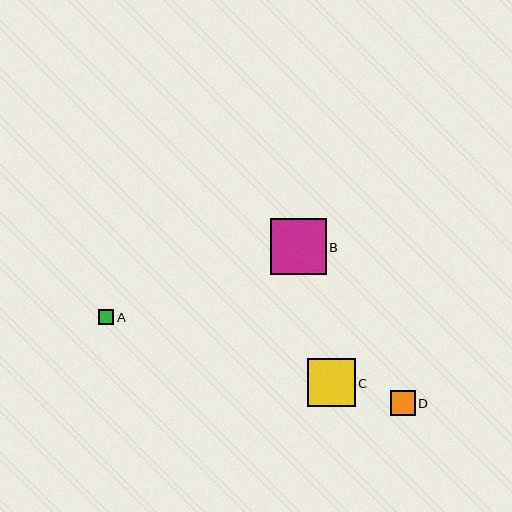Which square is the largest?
Square B is the largest with a size of approximately 56 pixels.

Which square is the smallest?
Square A is the smallest with a size of approximately 15 pixels.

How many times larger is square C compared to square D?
Square C is approximately 1.9 times the size of square D.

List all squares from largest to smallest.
From largest to smallest: B, C, D, A.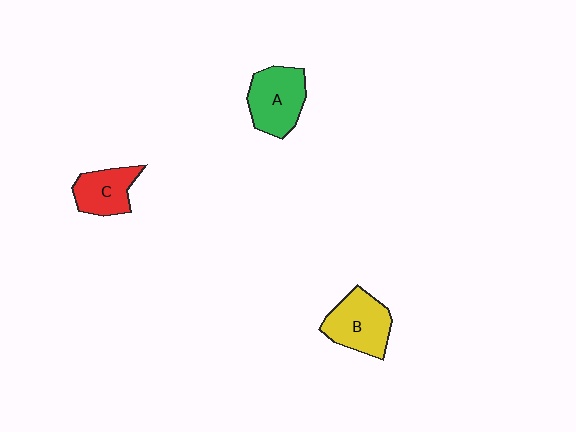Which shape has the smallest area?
Shape C (red).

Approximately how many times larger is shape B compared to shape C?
Approximately 1.3 times.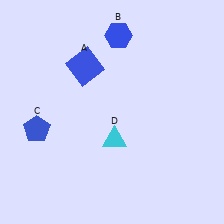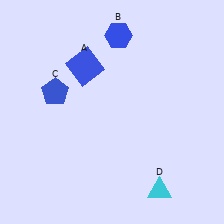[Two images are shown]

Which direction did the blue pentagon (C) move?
The blue pentagon (C) moved up.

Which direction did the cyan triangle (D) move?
The cyan triangle (D) moved down.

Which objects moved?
The objects that moved are: the blue pentagon (C), the cyan triangle (D).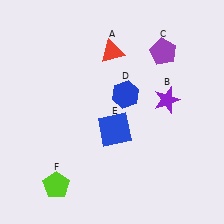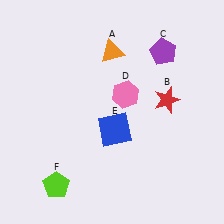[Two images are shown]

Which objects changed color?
A changed from red to orange. B changed from purple to red. D changed from blue to pink.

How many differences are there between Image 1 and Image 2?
There are 3 differences between the two images.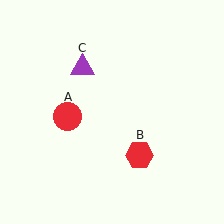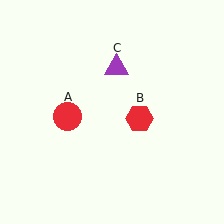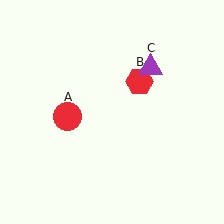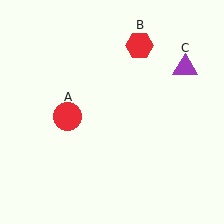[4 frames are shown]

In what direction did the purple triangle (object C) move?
The purple triangle (object C) moved right.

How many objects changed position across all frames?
2 objects changed position: red hexagon (object B), purple triangle (object C).